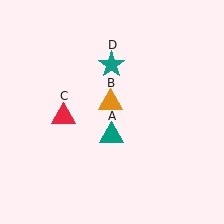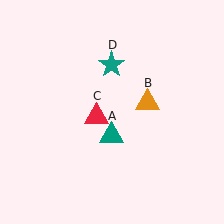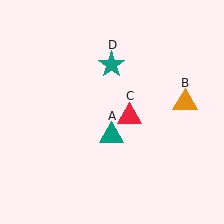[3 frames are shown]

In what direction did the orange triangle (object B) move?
The orange triangle (object B) moved right.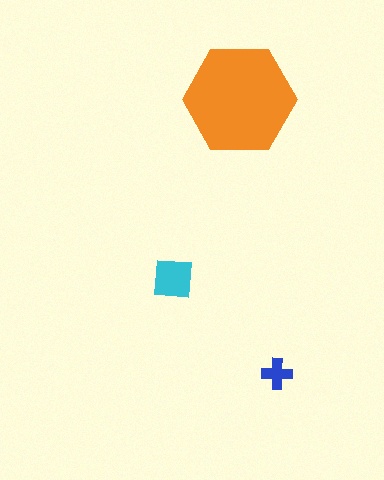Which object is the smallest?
The blue cross.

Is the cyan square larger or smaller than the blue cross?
Larger.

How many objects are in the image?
There are 3 objects in the image.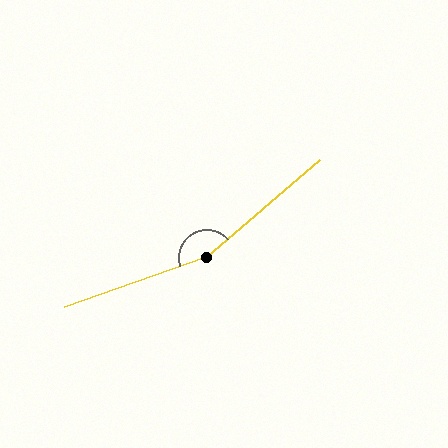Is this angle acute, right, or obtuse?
It is obtuse.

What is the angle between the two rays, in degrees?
Approximately 158 degrees.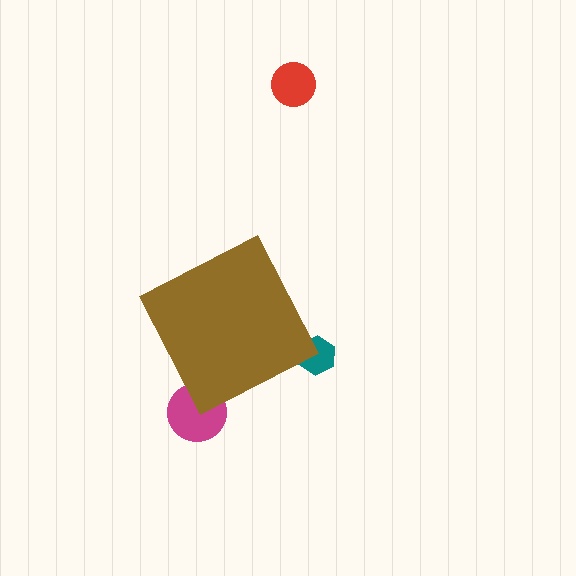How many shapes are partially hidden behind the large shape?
2 shapes are partially hidden.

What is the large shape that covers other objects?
A brown diamond.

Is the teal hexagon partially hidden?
Yes, the teal hexagon is partially hidden behind the brown diamond.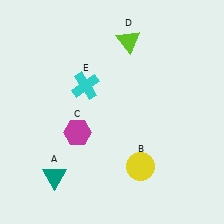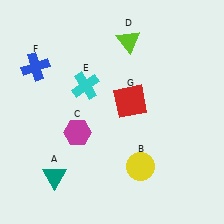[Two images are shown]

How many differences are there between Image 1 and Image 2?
There are 2 differences between the two images.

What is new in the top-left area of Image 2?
A blue cross (F) was added in the top-left area of Image 2.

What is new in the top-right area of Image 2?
A red square (G) was added in the top-right area of Image 2.